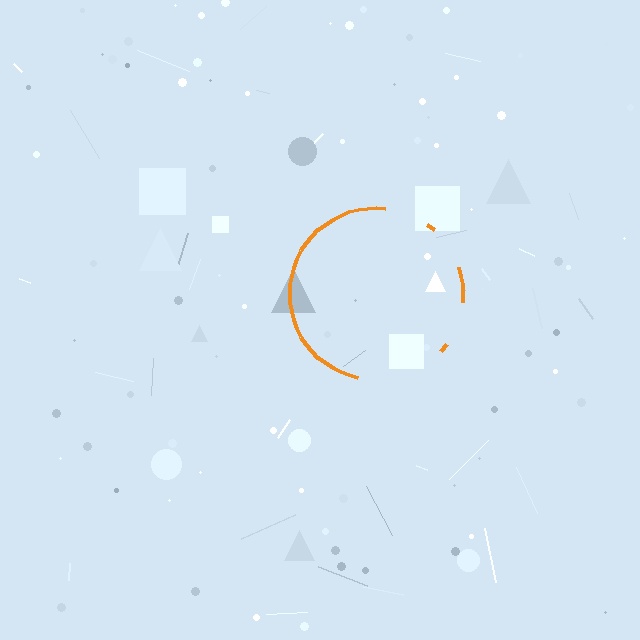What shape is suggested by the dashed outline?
The dashed outline suggests a circle.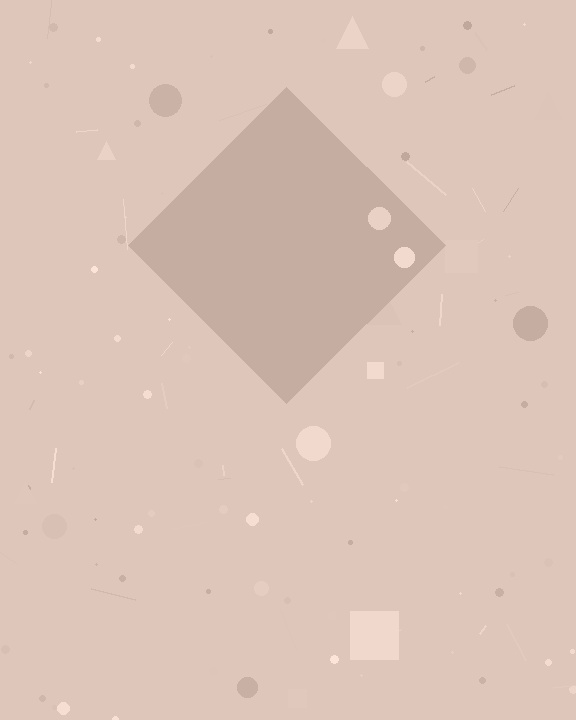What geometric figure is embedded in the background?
A diamond is embedded in the background.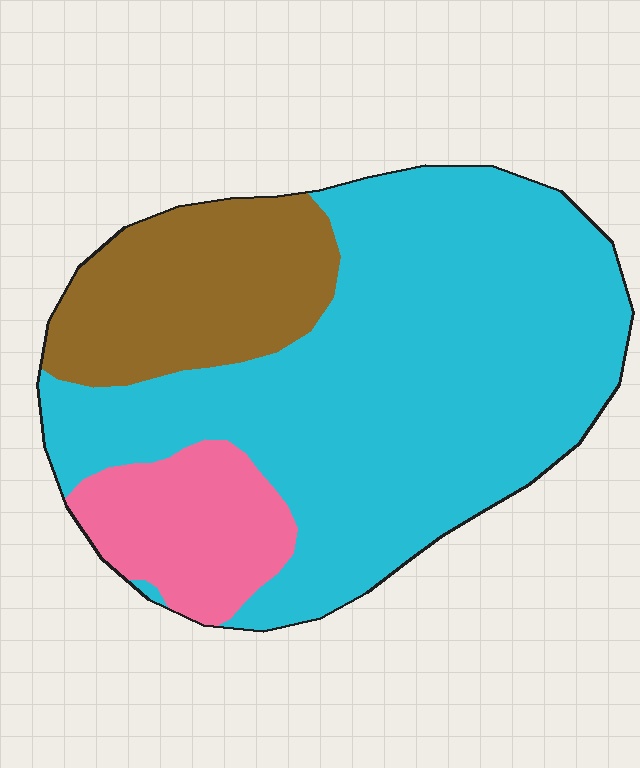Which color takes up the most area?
Cyan, at roughly 65%.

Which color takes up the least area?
Pink, at roughly 15%.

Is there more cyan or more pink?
Cyan.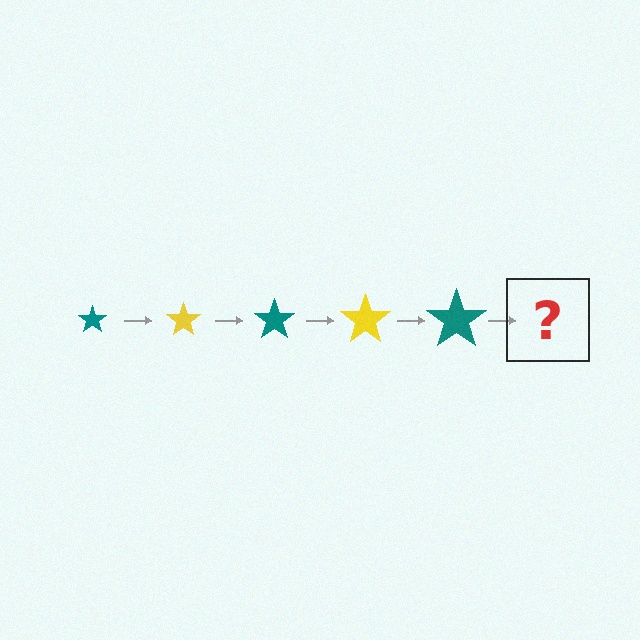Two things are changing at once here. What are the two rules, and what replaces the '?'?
The two rules are that the star grows larger each step and the color cycles through teal and yellow. The '?' should be a yellow star, larger than the previous one.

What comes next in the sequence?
The next element should be a yellow star, larger than the previous one.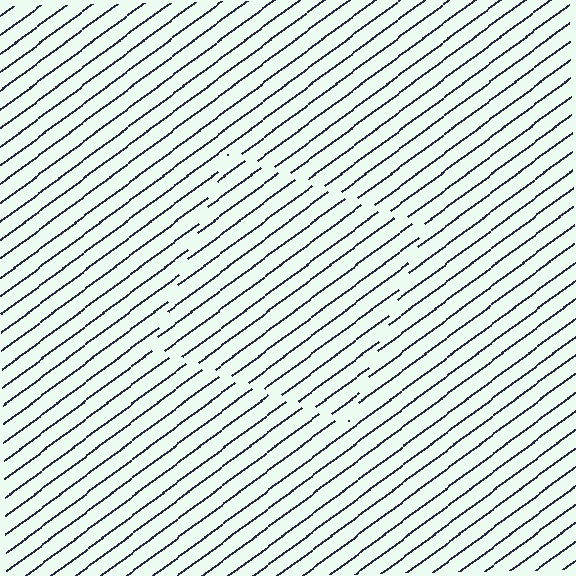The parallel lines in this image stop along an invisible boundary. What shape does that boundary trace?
An illusory square. The interior of the shape contains the same grating, shifted by half a period — the contour is defined by the phase discontinuity where line-ends from the inner and outer gratings abut.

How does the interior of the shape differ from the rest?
The interior of the shape contains the same grating, shifted by half a period — the contour is defined by the phase discontinuity where line-ends from the inner and outer gratings abut.